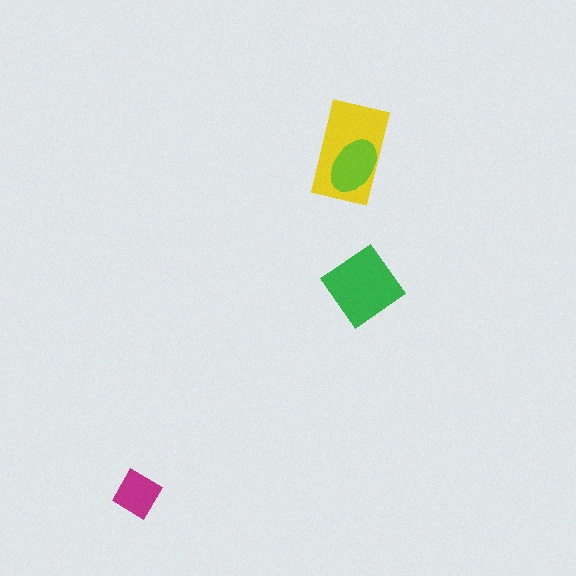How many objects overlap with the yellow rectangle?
1 object overlaps with the yellow rectangle.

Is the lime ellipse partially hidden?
No, no other shape covers it.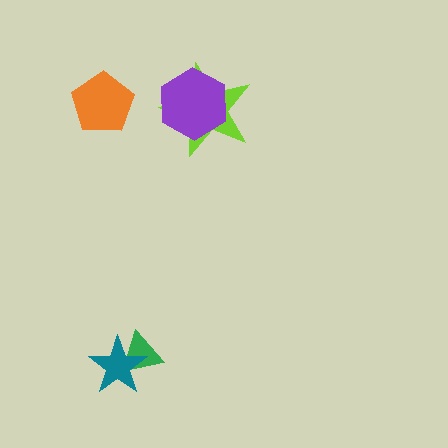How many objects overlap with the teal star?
1 object overlaps with the teal star.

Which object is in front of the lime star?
The purple hexagon is in front of the lime star.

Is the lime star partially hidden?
Yes, it is partially covered by another shape.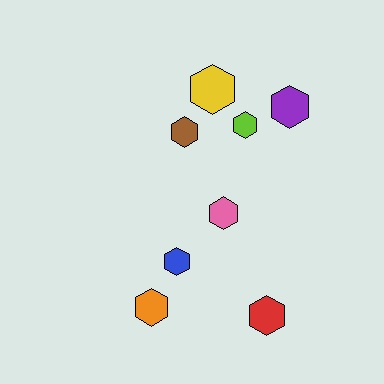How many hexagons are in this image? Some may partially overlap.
There are 8 hexagons.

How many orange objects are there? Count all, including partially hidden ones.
There is 1 orange object.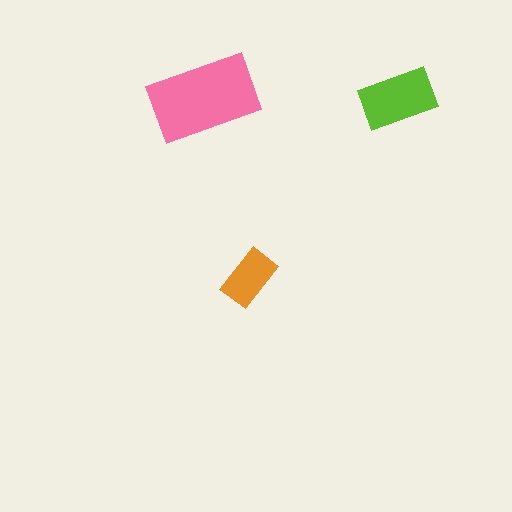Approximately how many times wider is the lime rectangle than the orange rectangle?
About 1.5 times wider.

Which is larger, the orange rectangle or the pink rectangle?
The pink one.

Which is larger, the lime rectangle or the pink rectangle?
The pink one.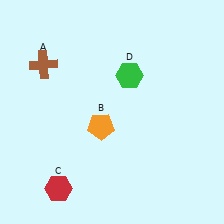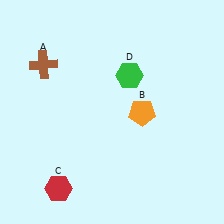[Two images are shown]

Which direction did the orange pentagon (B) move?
The orange pentagon (B) moved right.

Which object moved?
The orange pentagon (B) moved right.